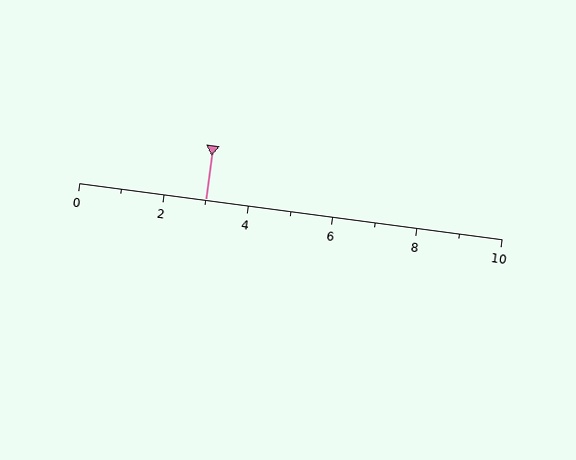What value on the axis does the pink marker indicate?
The marker indicates approximately 3.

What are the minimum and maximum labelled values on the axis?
The axis runs from 0 to 10.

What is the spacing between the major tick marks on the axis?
The major ticks are spaced 2 apart.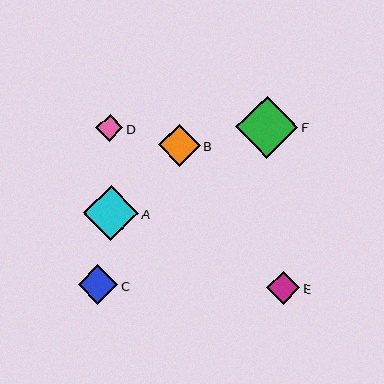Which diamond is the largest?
Diamond F is the largest with a size of approximately 62 pixels.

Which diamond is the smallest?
Diamond D is the smallest with a size of approximately 27 pixels.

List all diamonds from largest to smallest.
From largest to smallest: F, A, B, C, E, D.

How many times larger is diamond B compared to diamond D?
Diamond B is approximately 1.6 times the size of diamond D.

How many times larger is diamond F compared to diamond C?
Diamond F is approximately 1.6 times the size of diamond C.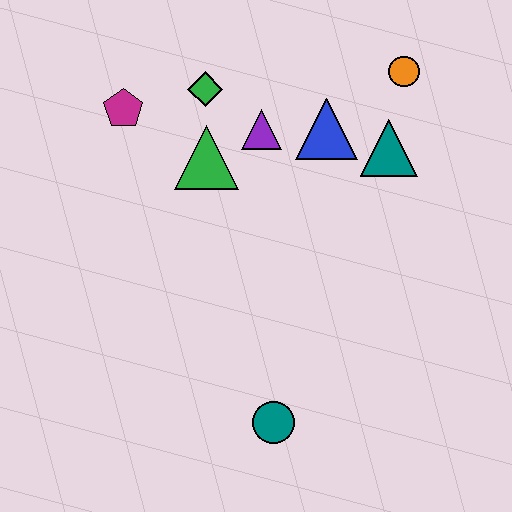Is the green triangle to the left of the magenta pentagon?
No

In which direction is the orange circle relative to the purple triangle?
The orange circle is to the right of the purple triangle.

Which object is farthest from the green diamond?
The teal circle is farthest from the green diamond.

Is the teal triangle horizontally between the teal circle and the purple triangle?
No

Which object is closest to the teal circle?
The green triangle is closest to the teal circle.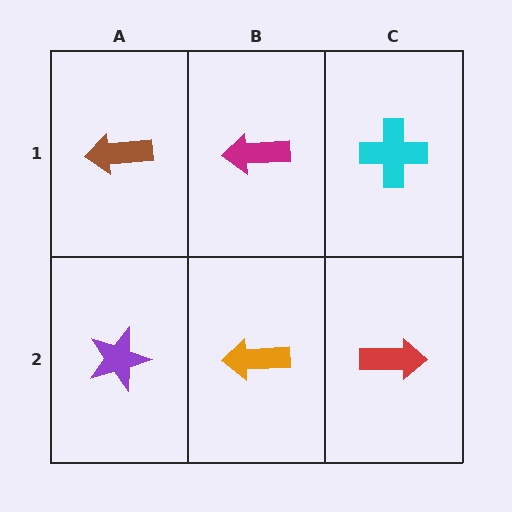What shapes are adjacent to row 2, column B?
A magenta arrow (row 1, column B), a purple star (row 2, column A), a red arrow (row 2, column C).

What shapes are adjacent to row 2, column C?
A cyan cross (row 1, column C), an orange arrow (row 2, column B).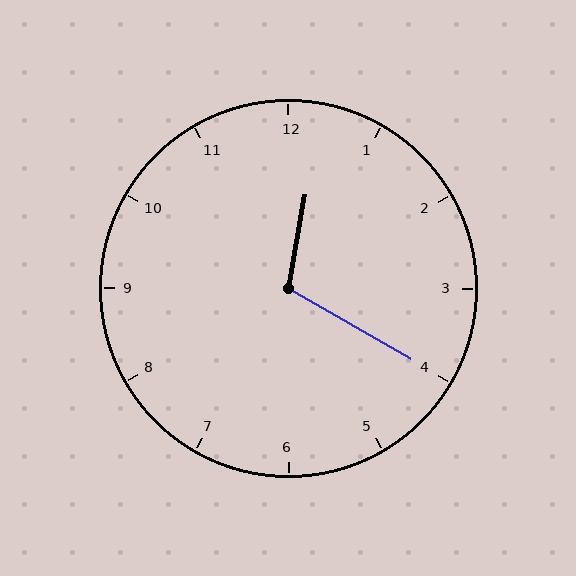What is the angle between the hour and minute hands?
Approximately 110 degrees.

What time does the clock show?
12:20.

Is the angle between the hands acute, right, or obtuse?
It is obtuse.